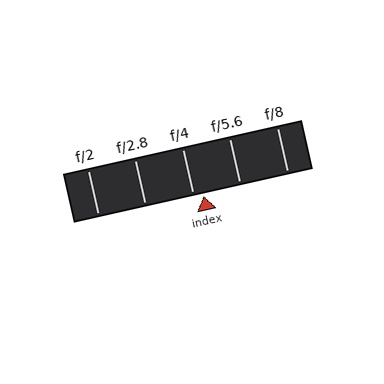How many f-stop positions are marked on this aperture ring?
There are 5 f-stop positions marked.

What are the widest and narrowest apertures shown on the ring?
The widest aperture shown is f/2 and the narrowest is f/8.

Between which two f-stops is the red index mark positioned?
The index mark is between f/4 and f/5.6.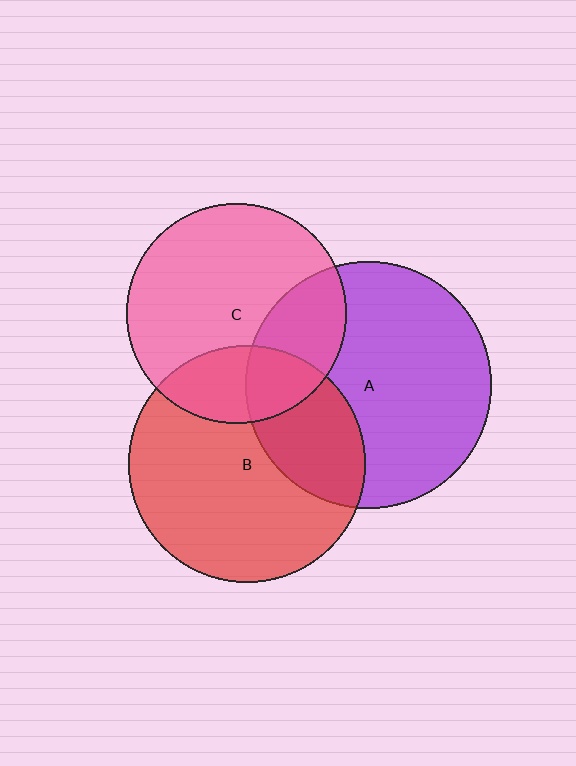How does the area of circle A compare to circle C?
Approximately 1.3 times.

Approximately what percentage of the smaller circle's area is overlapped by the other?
Approximately 25%.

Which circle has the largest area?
Circle A (purple).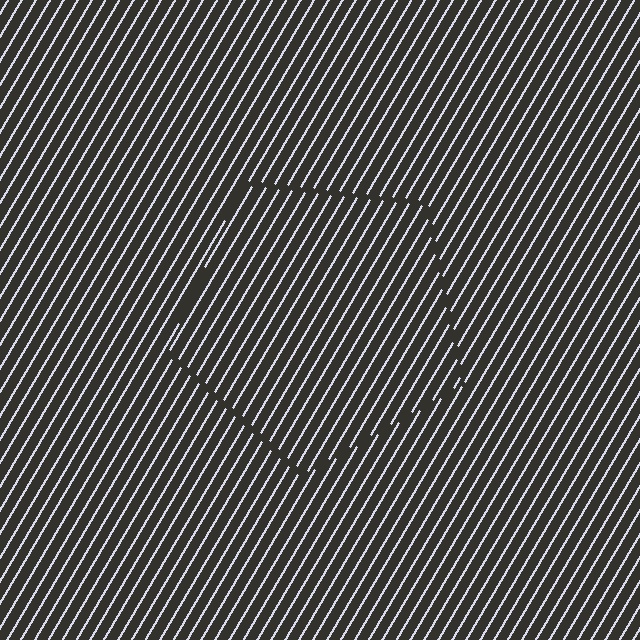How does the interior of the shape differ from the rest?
The interior of the shape contains the same grating, shifted by half a period — the contour is defined by the phase discontinuity where line-ends from the inner and outer gratings abut.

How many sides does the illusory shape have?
5 sides — the line-ends trace a pentagon.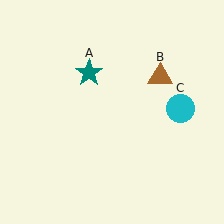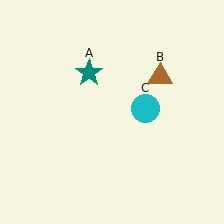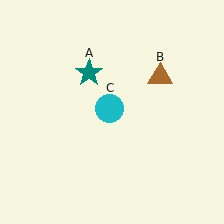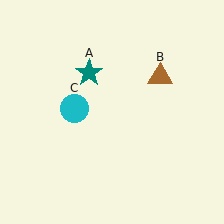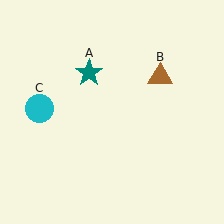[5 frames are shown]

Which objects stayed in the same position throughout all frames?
Teal star (object A) and brown triangle (object B) remained stationary.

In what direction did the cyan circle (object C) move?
The cyan circle (object C) moved left.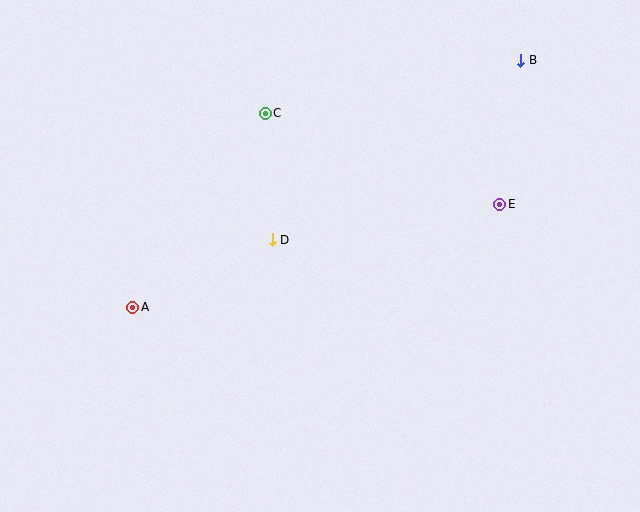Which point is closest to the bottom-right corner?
Point E is closest to the bottom-right corner.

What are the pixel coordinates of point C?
Point C is at (265, 113).